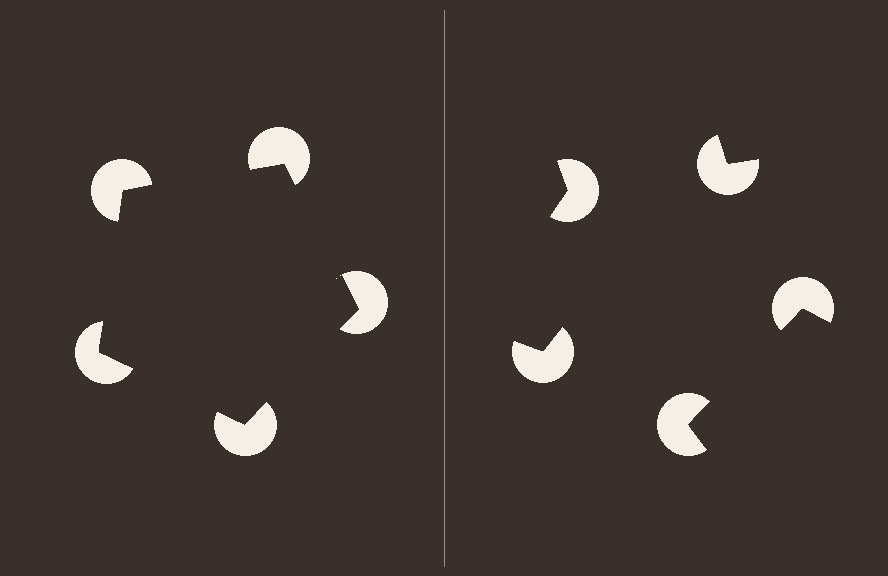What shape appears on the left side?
An illusory pentagon.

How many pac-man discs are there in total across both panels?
10 — 5 on each side.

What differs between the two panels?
The pac-man discs are positioned identically on both sides; only the wedge orientations differ. On the left they align to a pentagon; on the right they are misaligned.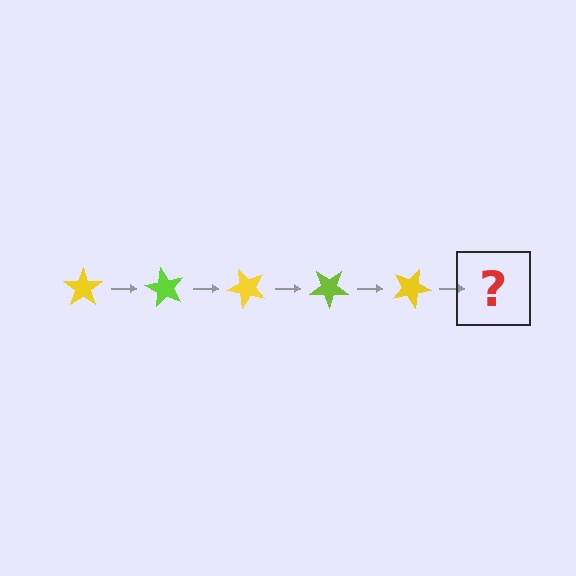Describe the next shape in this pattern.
It should be a lime star, rotated 300 degrees from the start.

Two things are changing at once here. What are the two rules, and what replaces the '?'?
The two rules are that it rotates 60 degrees each step and the color cycles through yellow and lime. The '?' should be a lime star, rotated 300 degrees from the start.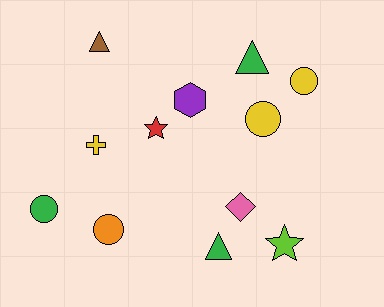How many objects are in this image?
There are 12 objects.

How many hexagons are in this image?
There is 1 hexagon.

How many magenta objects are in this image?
There are no magenta objects.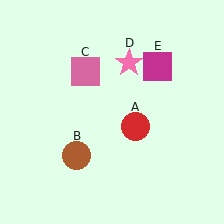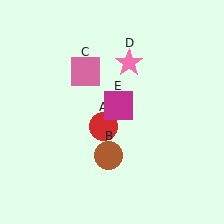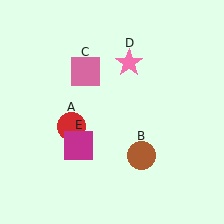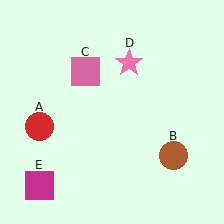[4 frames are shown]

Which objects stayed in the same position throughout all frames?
Pink square (object C) and pink star (object D) remained stationary.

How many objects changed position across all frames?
3 objects changed position: red circle (object A), brown circle (object B), magenta square (object E).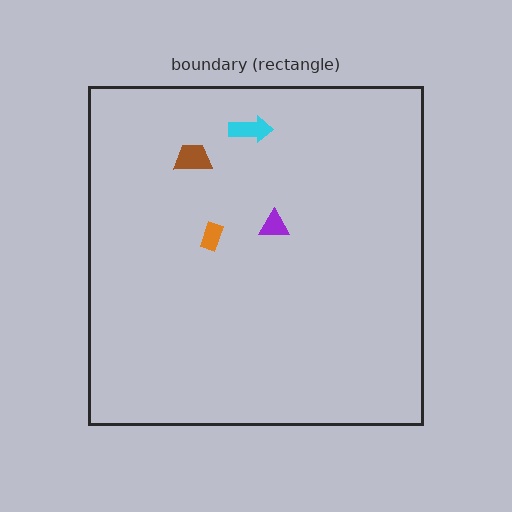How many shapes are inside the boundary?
4 inside, 0 outside.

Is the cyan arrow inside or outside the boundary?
Inside.